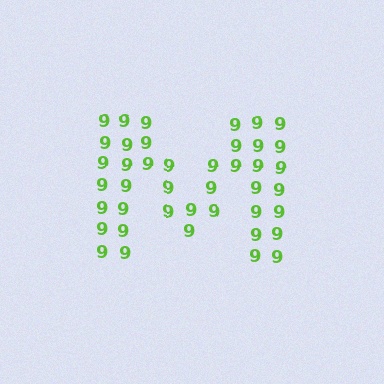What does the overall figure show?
The overall figure shows the letter M.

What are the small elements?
The small elements are digit 9's.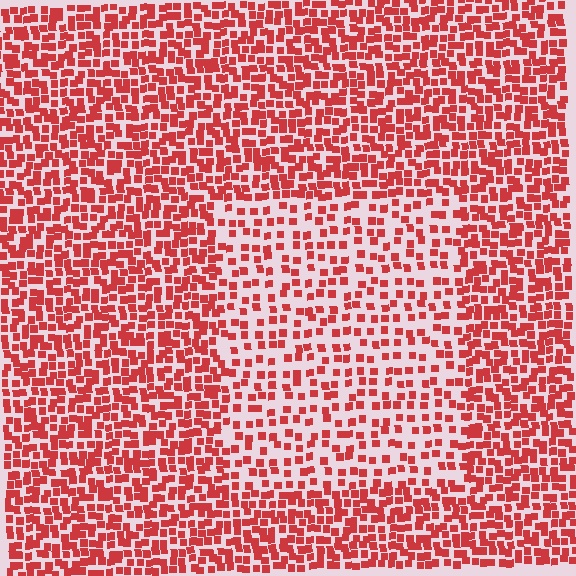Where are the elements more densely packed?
The elements are more densely packed outside the rectangle boundary.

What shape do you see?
I see a rectangle.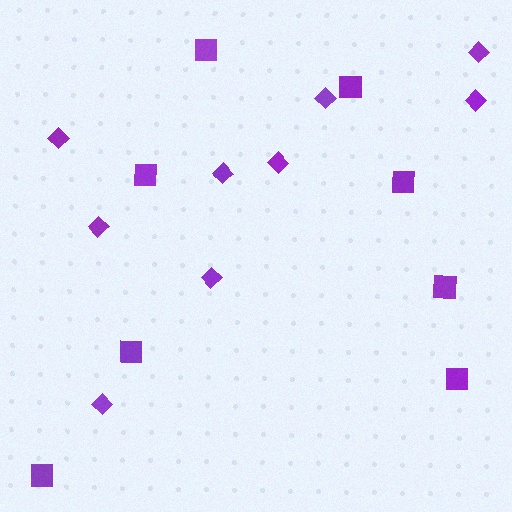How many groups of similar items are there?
There are 2 groups: one group of diamonds (9) and one group of squares (8).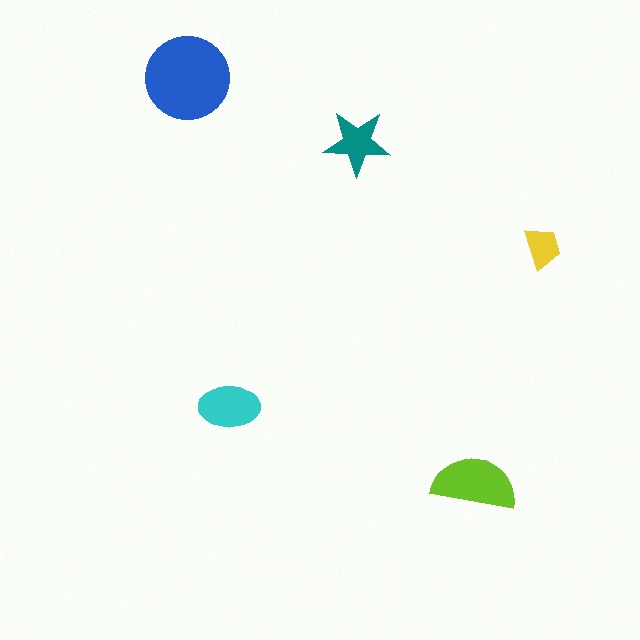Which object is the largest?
The blue circle.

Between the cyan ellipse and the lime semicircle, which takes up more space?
The lime semicircle.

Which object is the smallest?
The yellow trapezoid.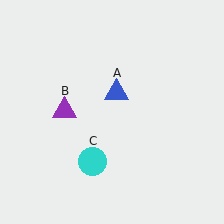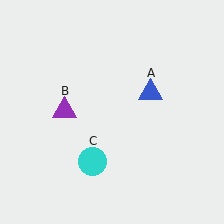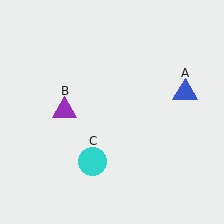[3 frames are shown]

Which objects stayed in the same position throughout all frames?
Purple triangle (object B) and cyan circle (object C) remained stationary.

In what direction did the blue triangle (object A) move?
The blue triangle (object A) moved right.